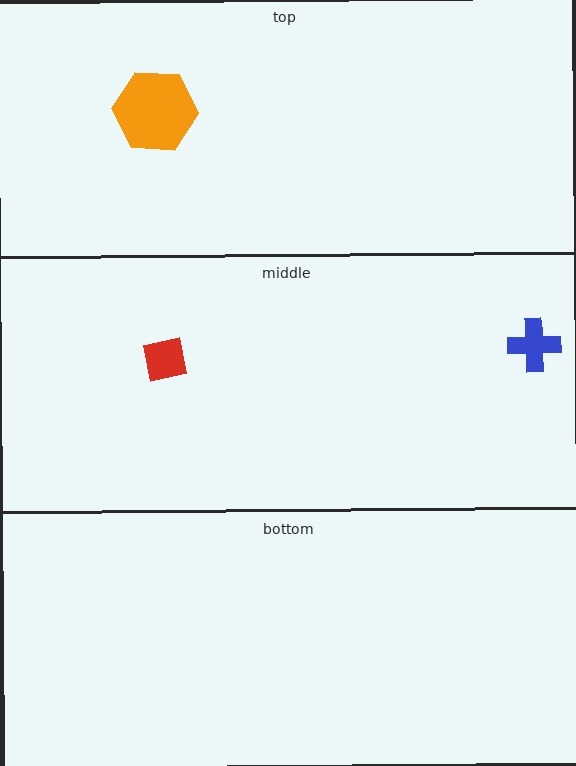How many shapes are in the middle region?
2.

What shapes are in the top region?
The orange hexagon.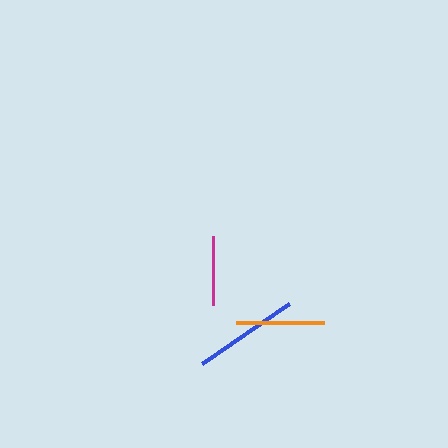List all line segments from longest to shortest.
From longest to shortest: blue, orange, magenta.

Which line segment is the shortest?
The magenta line is the shortest at approximately 69 pixels.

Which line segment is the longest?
The blue line is the longest at approximately 106 pixels.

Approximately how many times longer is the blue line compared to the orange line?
The blue line is approximately 1.2 times the length of the orange line.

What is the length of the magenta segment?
The magenta segment is approximately 69 pixels long.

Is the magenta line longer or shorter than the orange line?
The orange line is longer than the magenta line.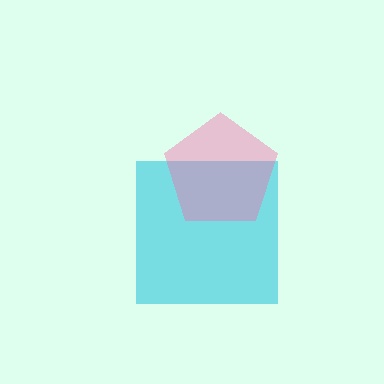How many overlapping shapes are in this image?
There are 2 overlapping shapes in the image.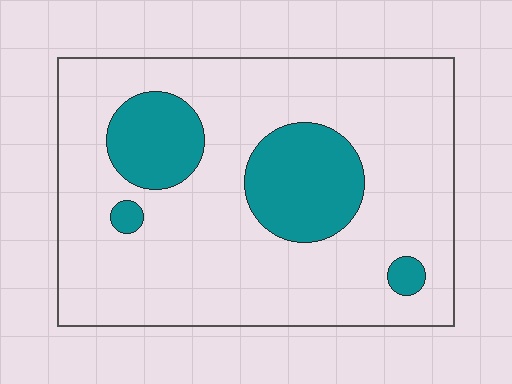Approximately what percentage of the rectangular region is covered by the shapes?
Approximately 20%.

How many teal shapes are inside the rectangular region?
4.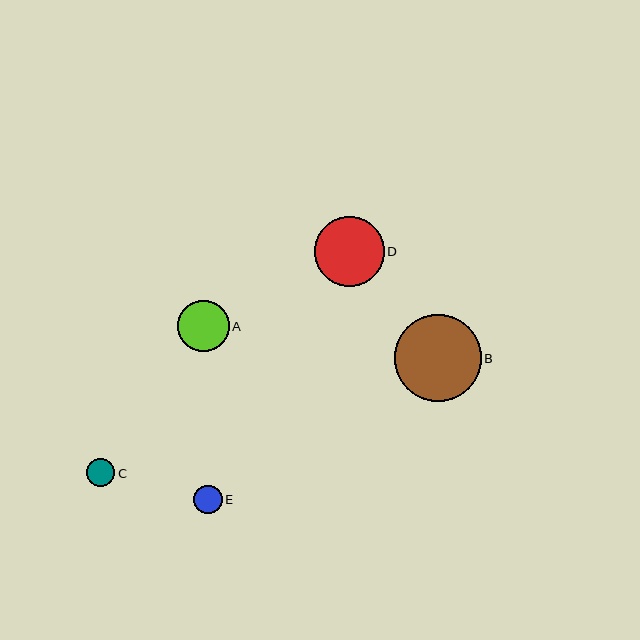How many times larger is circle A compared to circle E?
Circle A is approximately 1.8 times the size of circle E.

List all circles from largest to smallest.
From largest to smallest: B, D, A, E, C.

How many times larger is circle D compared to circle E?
Circle D is approximately 2.4 times the size of circle E.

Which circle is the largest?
Circle B is the largest with a size of approximately 87 pixels.